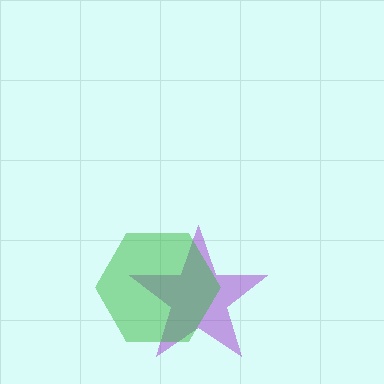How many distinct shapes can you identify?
There are 2 distinct shapes: a purple star, a green hexagon.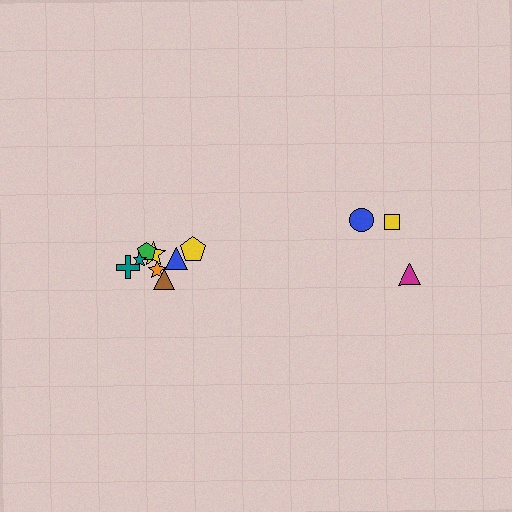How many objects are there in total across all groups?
There are 11 objects.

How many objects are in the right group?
There are 3 objects.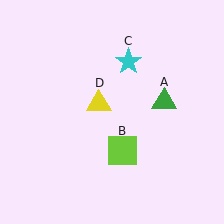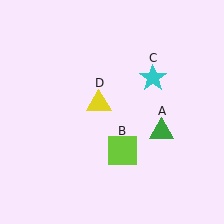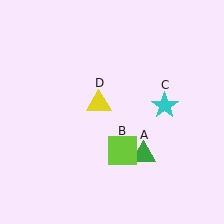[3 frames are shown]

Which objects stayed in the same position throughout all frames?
Lime square (object B) and yellow triangle (object D) remained stationary.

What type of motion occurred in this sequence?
The green triangle (object A), cyan star (object C) rotated clockwise around the center of the scene.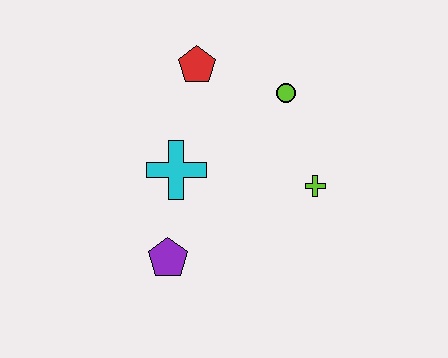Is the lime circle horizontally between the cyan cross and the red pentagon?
No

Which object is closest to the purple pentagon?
The cyan cross is closest to the purple pentagon.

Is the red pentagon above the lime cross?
Yes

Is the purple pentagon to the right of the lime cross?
No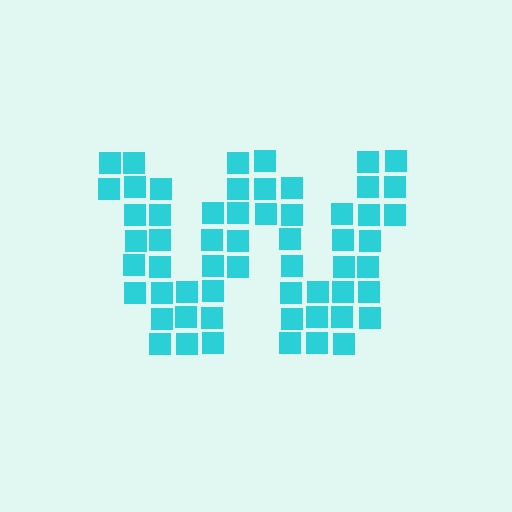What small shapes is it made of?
It is made of small squares.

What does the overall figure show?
The overall figure shows the letter W.